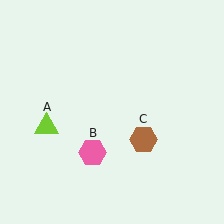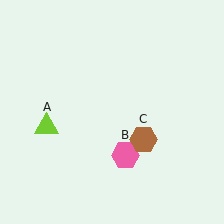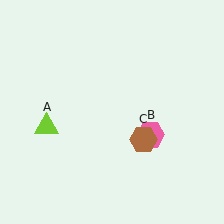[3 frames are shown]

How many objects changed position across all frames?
1 object changed position: pink hexagon (object B).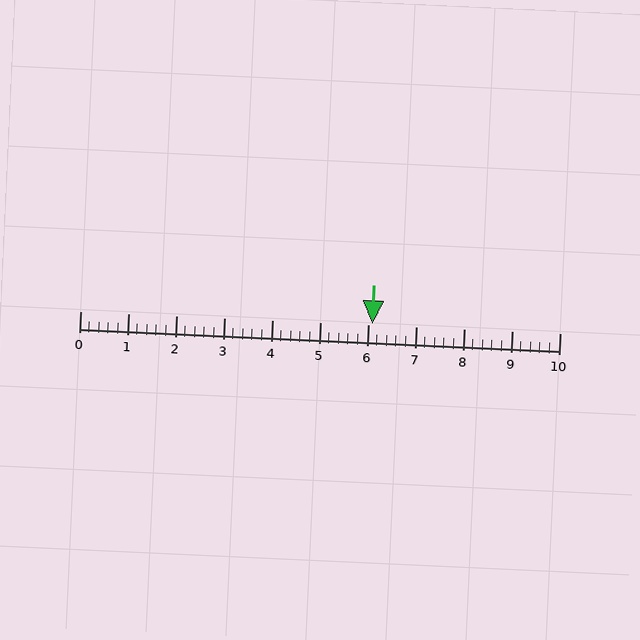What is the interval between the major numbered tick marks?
The major tick marks are spaced 1 units apart.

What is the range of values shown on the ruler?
The ruler shows values from 0 to 10.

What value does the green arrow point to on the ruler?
The green arrow points to approximately 6.1.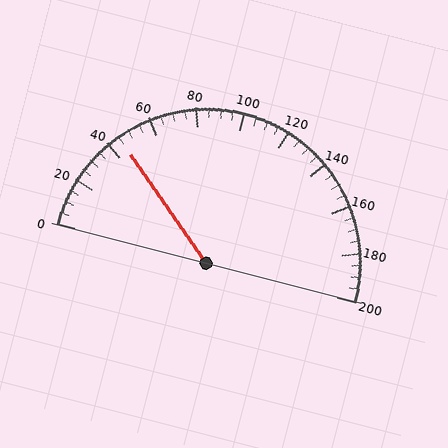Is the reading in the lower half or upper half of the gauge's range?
The reading is in the lower half of the range (0 to 200).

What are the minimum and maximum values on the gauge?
The gauge ranges from 0 to 200.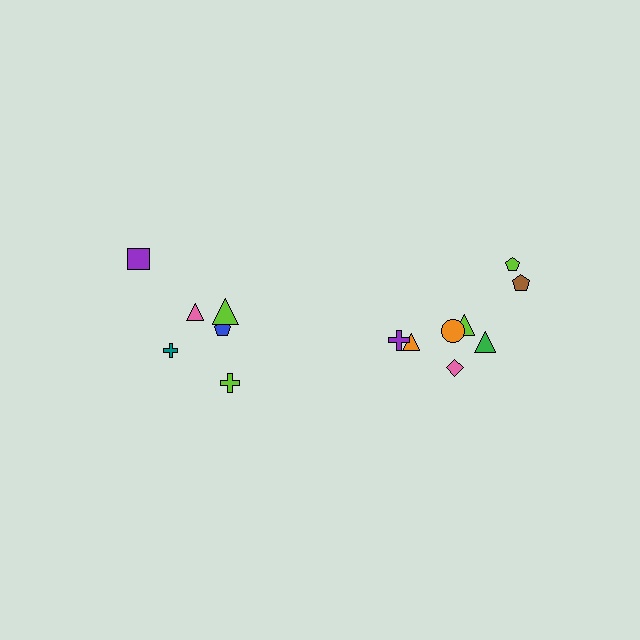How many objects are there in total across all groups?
There are 14 objects.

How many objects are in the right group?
There are 8 objects.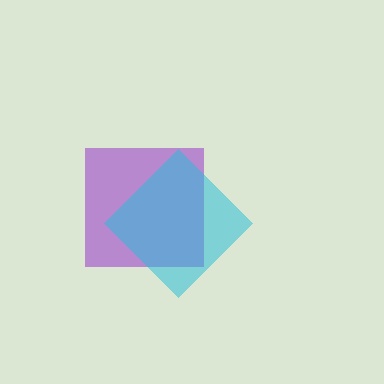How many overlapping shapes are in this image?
There are 2 overlapping shapes in the image.